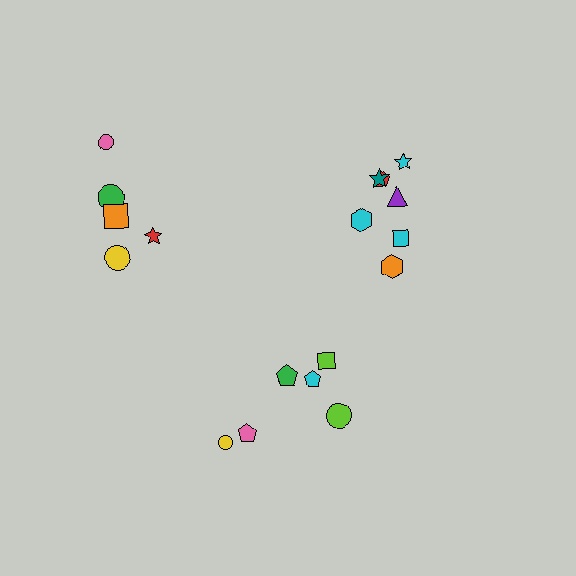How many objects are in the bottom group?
There are 6 objects.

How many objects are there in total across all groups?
There are 18 objects.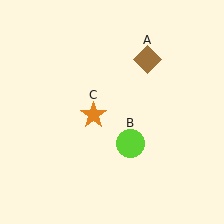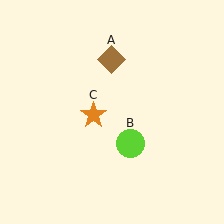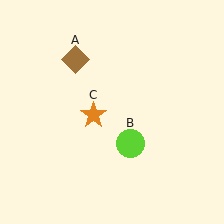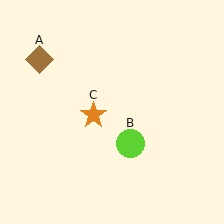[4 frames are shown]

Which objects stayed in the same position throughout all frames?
Lime circle (object B) and orange star (object C) remained stationary.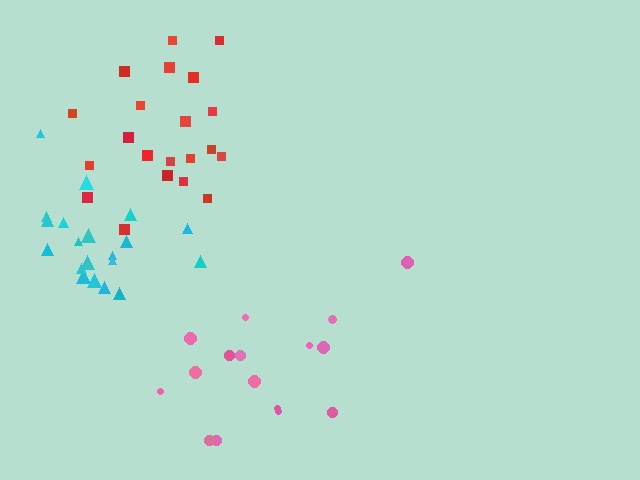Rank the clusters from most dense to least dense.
cyan, red, pink.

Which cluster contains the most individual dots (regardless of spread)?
Cyan (21).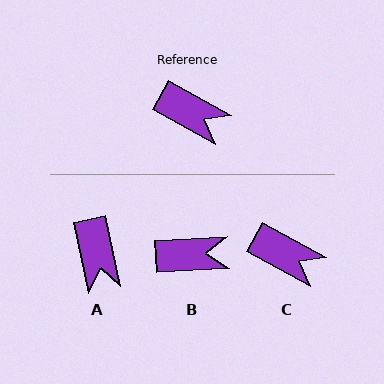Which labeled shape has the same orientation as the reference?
C.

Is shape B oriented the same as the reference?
No, it is off by about 32 degrees.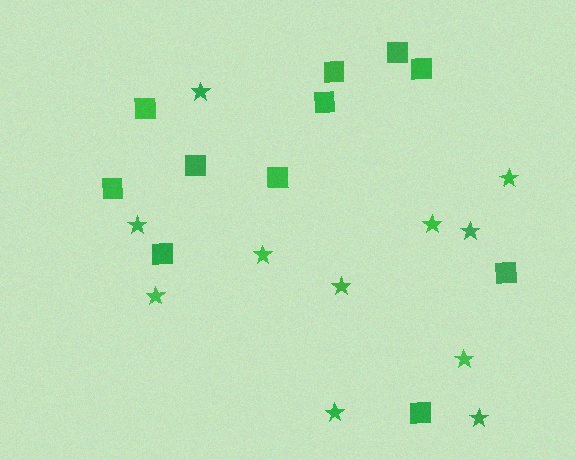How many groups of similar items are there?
There are 2 groups: one group of stars (11) and one group of squares (11).